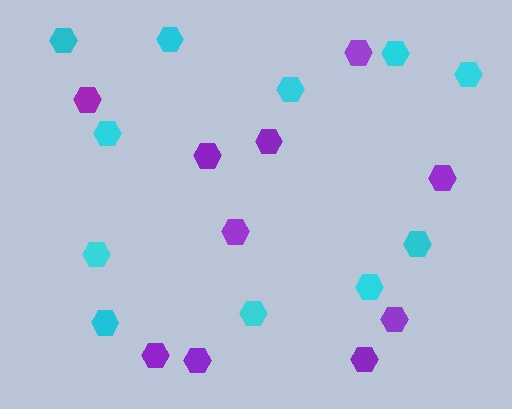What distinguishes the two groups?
There are 2 groups: one group of purple hexagons (10) and one group of cyan hexagons (11).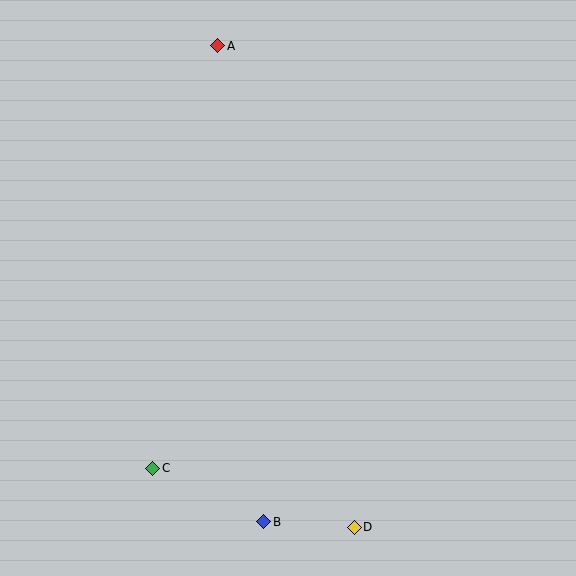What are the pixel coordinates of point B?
Point B is at (264, 522).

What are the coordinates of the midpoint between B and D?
The midpoint between B and D is at (309, 524).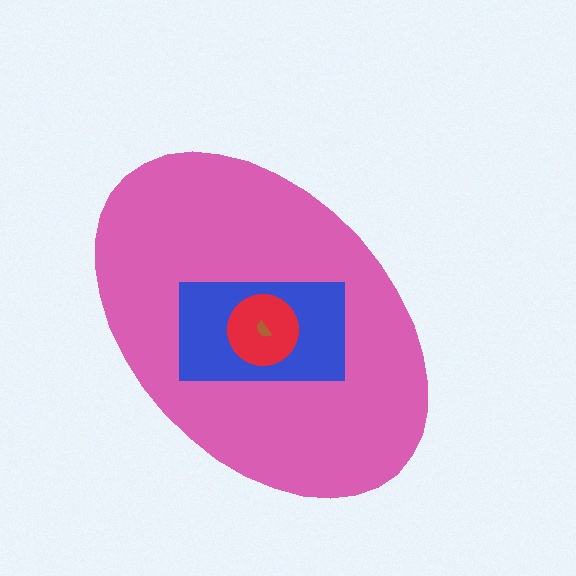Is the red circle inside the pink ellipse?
Yes.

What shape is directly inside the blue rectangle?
The red circle.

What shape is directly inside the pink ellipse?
The blue rectangle.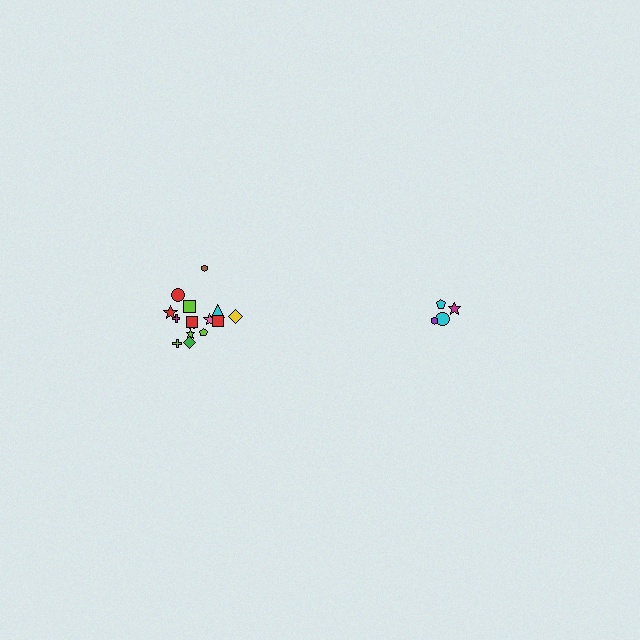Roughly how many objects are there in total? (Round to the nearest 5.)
Roughly 20 objects in total.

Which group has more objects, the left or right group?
The left group.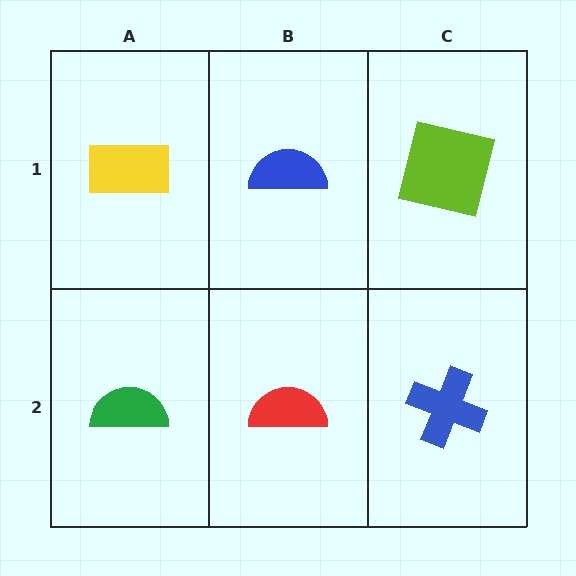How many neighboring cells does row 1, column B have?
3.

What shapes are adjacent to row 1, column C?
A blue cross (row 2, column C), a blue semicircle (row 1, column B).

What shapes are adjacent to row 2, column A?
A yellow rectangle (row 1, column A), a red semicircle (row 2, column B).